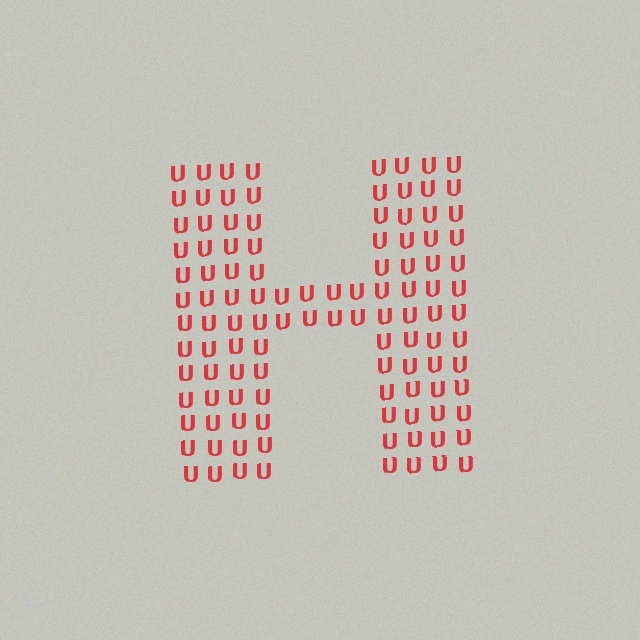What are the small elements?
The small elements are letter U's.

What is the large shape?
The large shape is the letter H.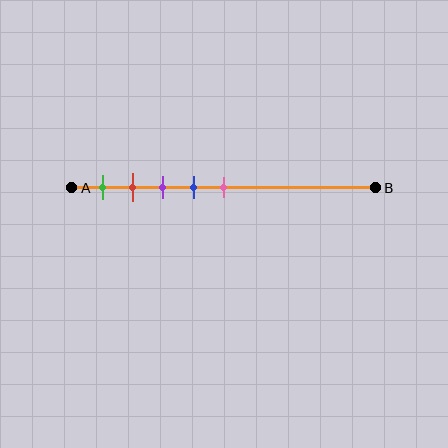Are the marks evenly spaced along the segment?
Yes, the marks are approximately evenly spaced.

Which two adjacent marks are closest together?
The red and purple marks are the closest adjacent pair.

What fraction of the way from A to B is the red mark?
The red mark is approximately 20% (0.2) of the way from A to B.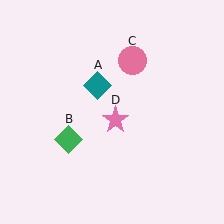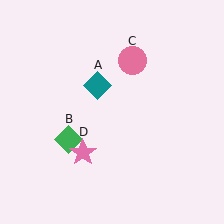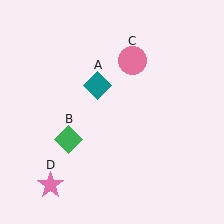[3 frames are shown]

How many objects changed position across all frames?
1 object changed position: pink star (object D).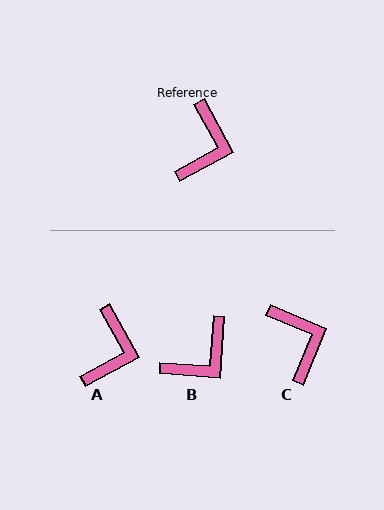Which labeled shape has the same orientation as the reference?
A.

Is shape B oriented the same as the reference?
No, it is off by about 33 degrees.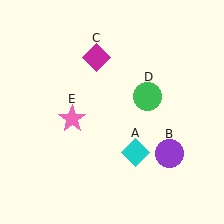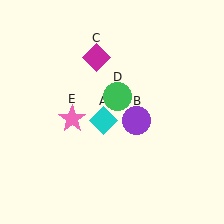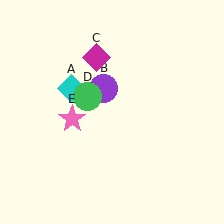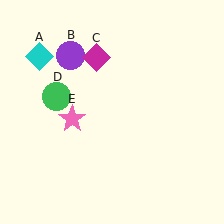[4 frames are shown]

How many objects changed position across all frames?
3 objects changed position: cyan diamond (object A), purple circle (object B), green circle (object D).